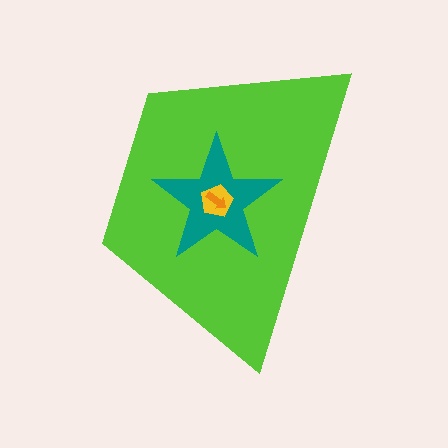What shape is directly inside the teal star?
The yellow pentagon.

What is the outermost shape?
The lime trapezoid.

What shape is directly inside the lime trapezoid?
The teal star.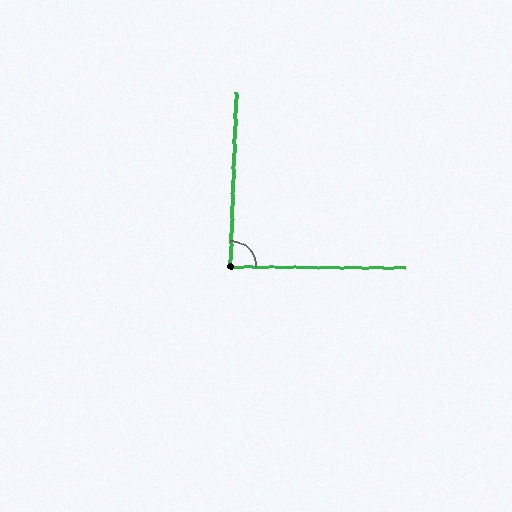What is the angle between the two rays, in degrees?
Approximately 88 degrees.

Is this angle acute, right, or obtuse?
It is approximately a right angle.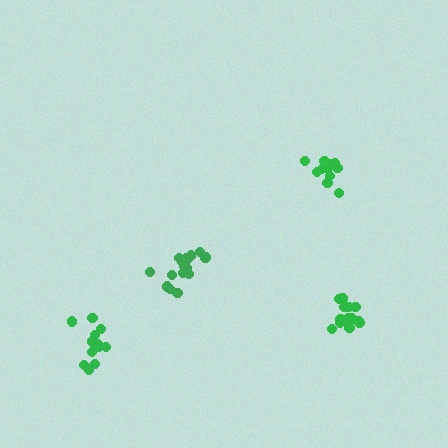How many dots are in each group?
Group 1: 17 dots, Group 2: 17 dots, Group 3: 14 dots, Group 4: 13 dots (61 total).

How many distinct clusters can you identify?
There are 4 distinct clusters.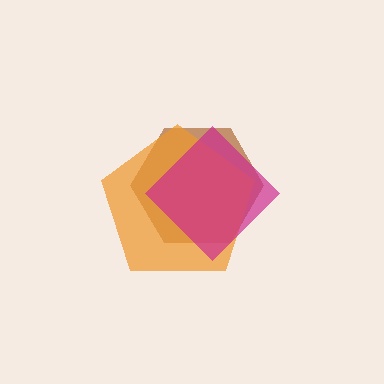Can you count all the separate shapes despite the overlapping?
Yes, there are 3 separate shapes.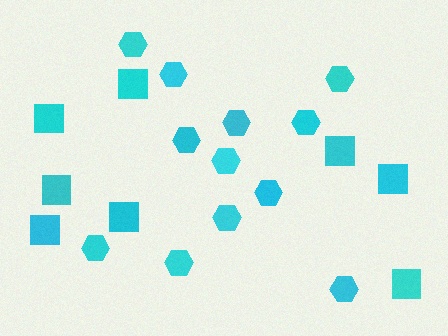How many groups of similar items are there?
There are 2 groups: one group of hexagons (12) and one group of squares (8).